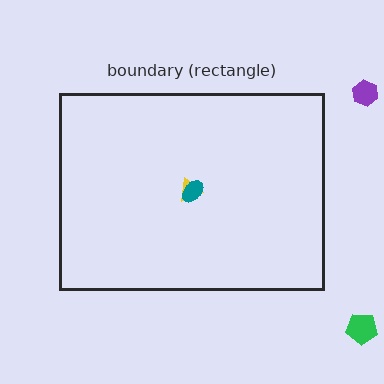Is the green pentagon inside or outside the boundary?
Outside.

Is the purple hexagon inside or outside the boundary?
Outside.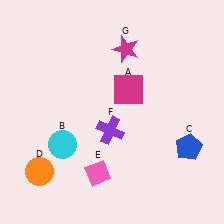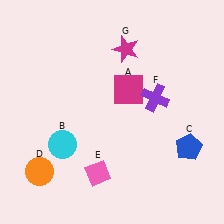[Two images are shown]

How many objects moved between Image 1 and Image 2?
1 object moved between the two images.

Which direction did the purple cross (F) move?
The purple cross (F) moved right.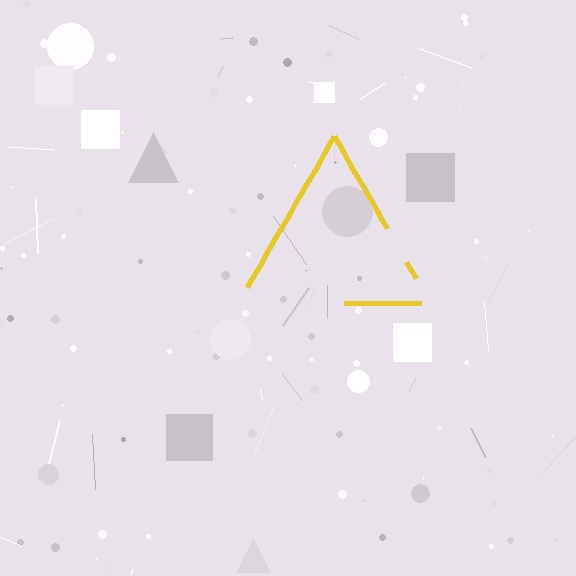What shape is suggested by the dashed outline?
The dashed outline suggests a triangle.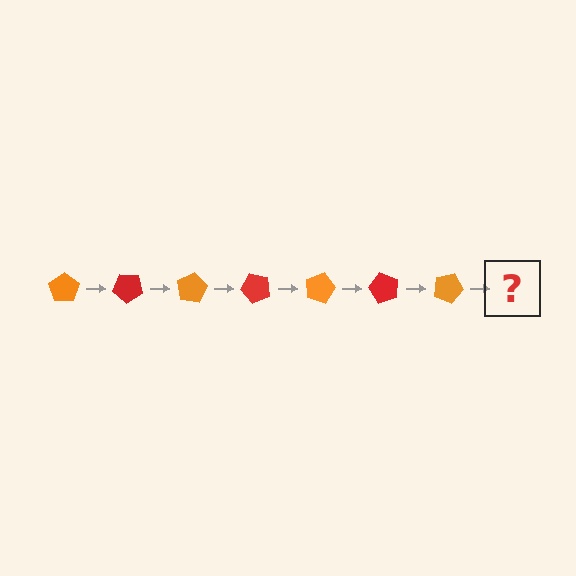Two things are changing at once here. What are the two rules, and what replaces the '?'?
The two rules are that it rotates 40 degrees each step and the color cycles through orange and red. The '?' should be a red pentagon, rotated 280 degrees from the start.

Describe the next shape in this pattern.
It should be a red pentagon, rotated 280 degrees from the start.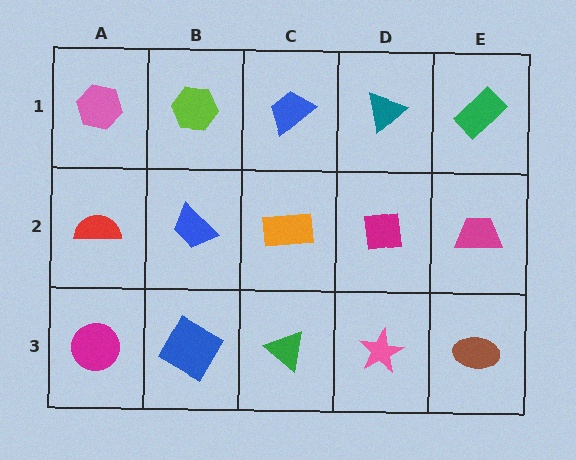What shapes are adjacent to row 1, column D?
A magenta square (row 2, column D), a blue trapezoid (row 1, column C), a green rectangle (row 1, column E).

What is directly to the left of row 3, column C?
A blue square.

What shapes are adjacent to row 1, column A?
A red semicircle (row 2, column A), a lime hexagon (row 1, column B).